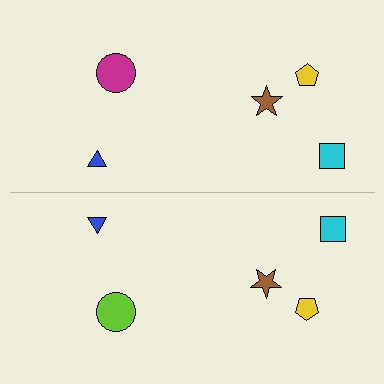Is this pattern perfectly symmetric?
No, the pattern is not perfectly symmetric. The lime circle on the bottom side breaks the symmetry — its mirror counterpart is magenta.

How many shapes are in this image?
There are 10 shapes in this image.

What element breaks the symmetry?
The lime circle on the bottom side breaks the symmetry — its mirror counterpart is magenta.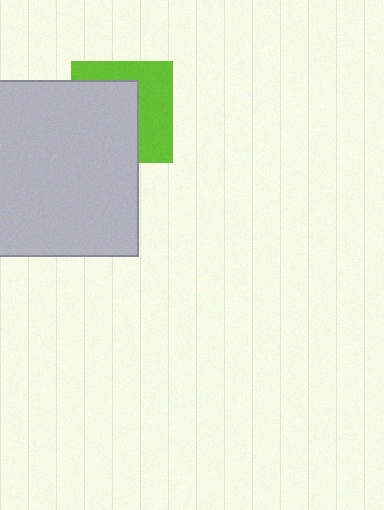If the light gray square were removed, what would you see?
You would see the complete lime square.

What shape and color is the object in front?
The object in front is a light gray square.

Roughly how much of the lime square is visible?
About half of it is visible (roughly 45%).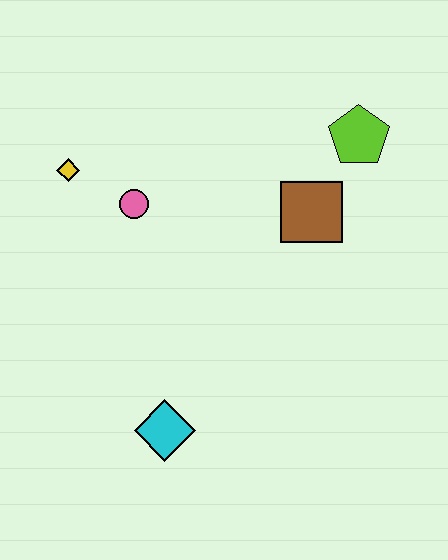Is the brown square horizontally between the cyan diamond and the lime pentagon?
Yes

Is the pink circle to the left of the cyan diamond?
Yes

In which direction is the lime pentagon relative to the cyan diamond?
The lime pentagon is above the cyan diamond.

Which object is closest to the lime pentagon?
The brown square is closest to the lime pentagon.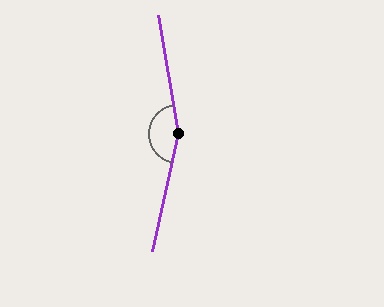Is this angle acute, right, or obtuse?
It is obtuse.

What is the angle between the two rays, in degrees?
Approximately 158 degrees.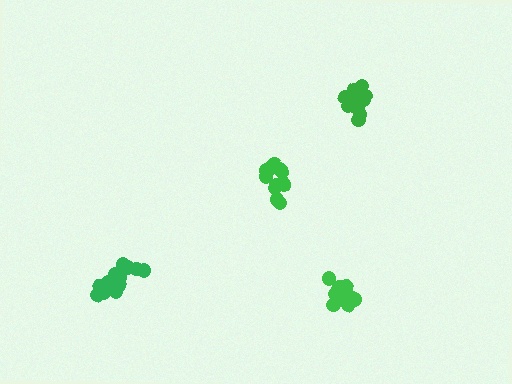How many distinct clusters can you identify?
There are 4 distinct clusters.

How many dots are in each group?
Group 1: 12 dots, Group 2: 17 dots, Group 3: 13 dots, Group 4: 13 dots (55 total).